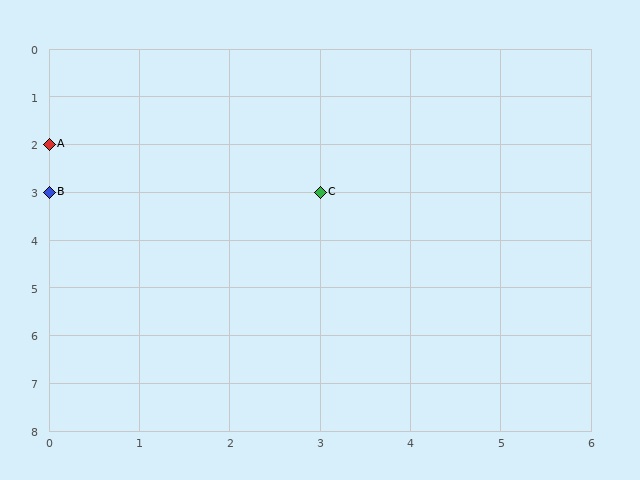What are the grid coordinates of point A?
Point A is at grid coordinates (0, 2).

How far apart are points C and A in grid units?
Points C and A are 3 columns and 1 row apart (about 3.2 grid units diagonally).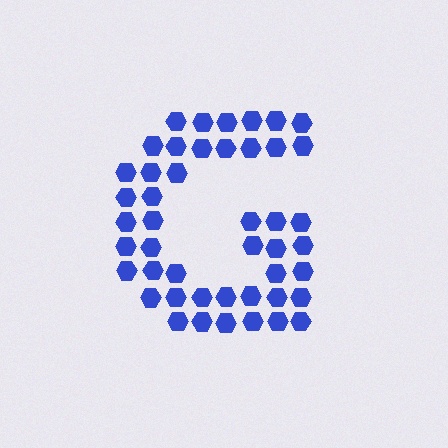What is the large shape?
The large shape is the letter G.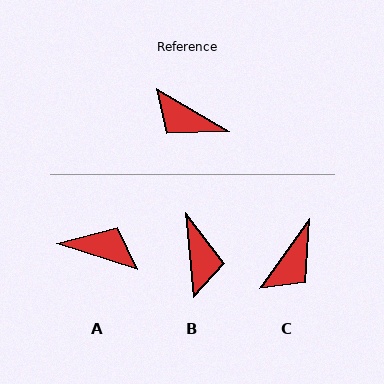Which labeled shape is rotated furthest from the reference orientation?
A, about 167 degrees away.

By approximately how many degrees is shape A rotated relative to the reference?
Approximately 167 degrees clockwise.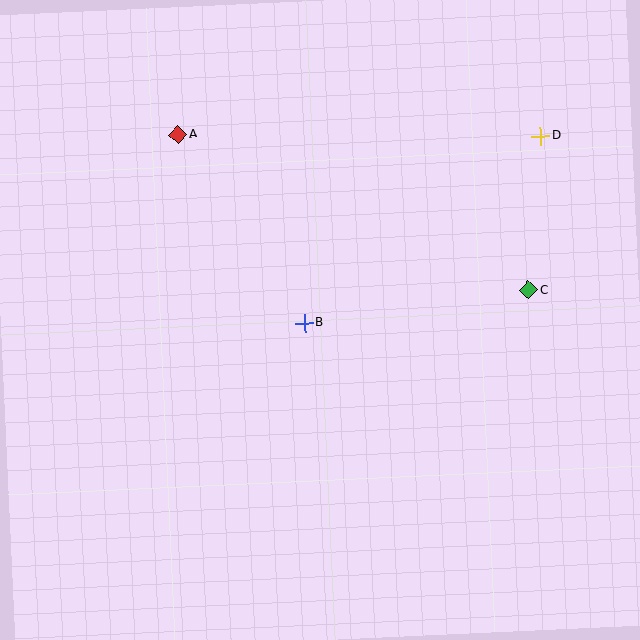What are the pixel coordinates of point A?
Point A is at (178, 134).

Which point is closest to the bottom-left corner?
Point B is closest to the bottom-left corner.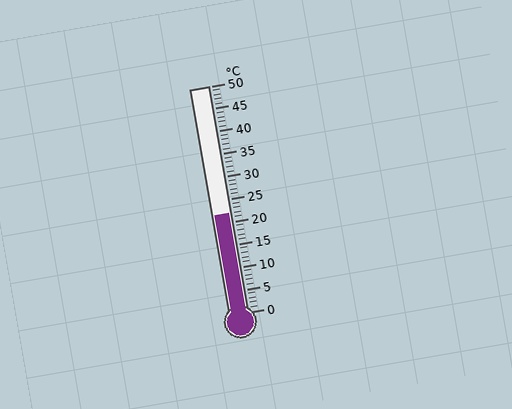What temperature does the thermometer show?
The thermometer shows approximately 22°C.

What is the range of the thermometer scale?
The thermometer scale ranges from 0°C to 50°C.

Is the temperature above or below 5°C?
The temperature is above 5°C.